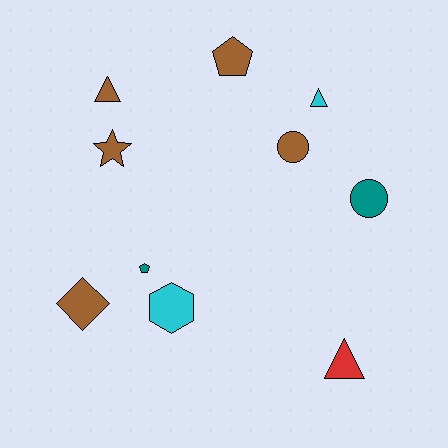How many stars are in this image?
There is 1 star.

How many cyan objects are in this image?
There are 2 cyan objects.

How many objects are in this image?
There are 10 objects.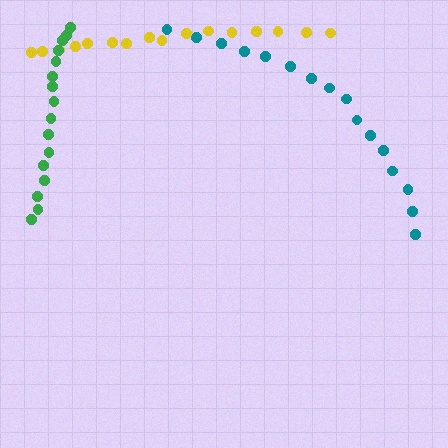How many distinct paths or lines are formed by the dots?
There are 3 distinct paths.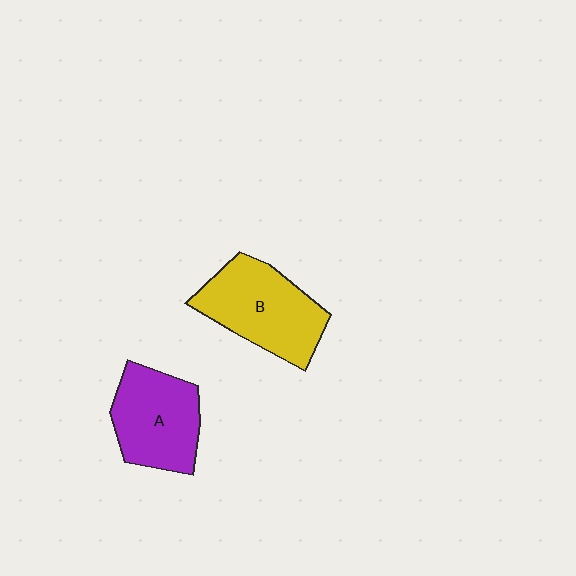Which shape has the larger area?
Shape B (yellow).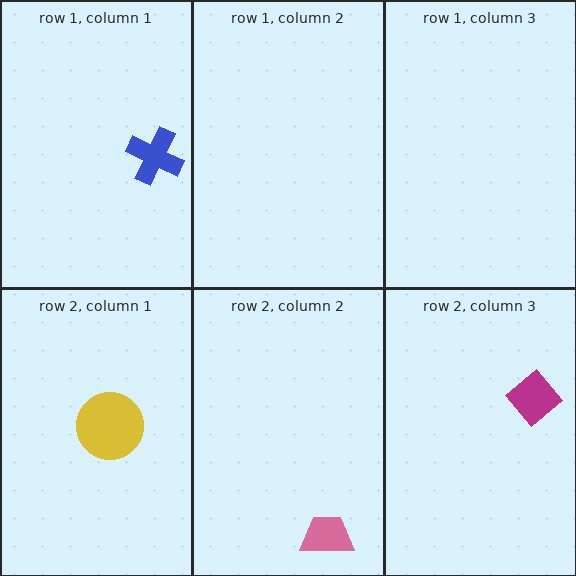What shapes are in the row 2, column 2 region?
The pink trapezoid.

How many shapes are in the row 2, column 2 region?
1.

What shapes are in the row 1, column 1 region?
The blue cross.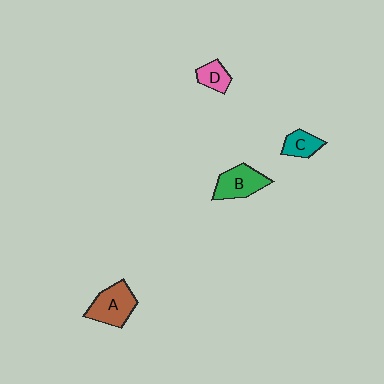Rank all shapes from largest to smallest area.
From largest to smallest: A (brown), B (green), C (teal), D (pink).